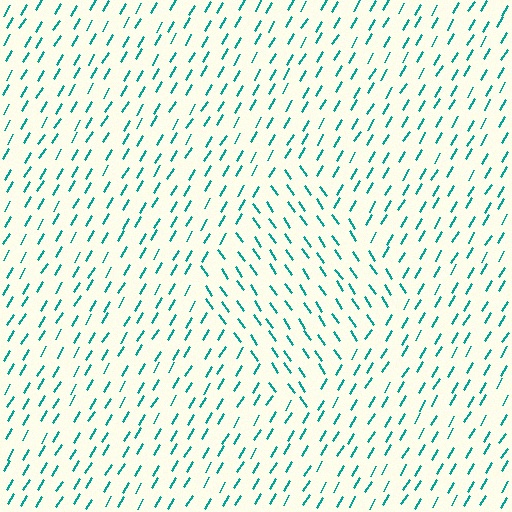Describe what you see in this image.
The image is filled with small teal line segments. A diamond region in the image has lines oriented differently from the surrounding lines, creating a visible texture boundary.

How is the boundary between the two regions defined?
The boundary is defined purely by a change in line orientation (approximately 65 degrees difference). All lines are the same color and thickness.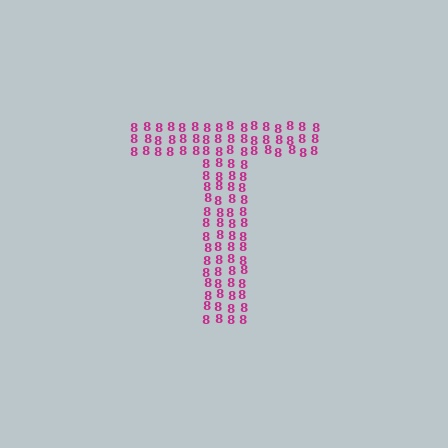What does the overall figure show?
The overall figure shows the letter T.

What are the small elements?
The small elements are digit 8's.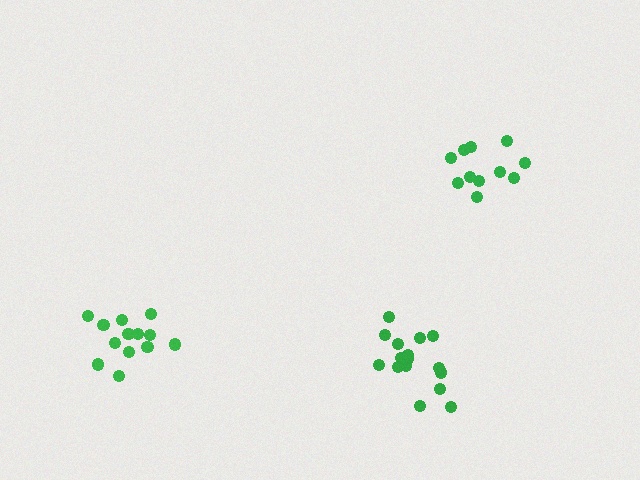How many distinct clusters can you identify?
There are 3 distinct clusters.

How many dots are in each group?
Group 1: 13 dots, Group 2: 16 dots, Group 3: 11 dots (40 total).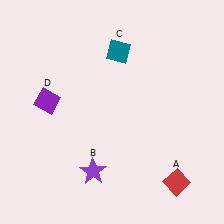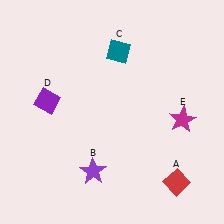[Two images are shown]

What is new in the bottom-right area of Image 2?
A magenta star (E) was added in the bottom-right area of Image 2.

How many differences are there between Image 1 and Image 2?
There is 1 difference between the two images.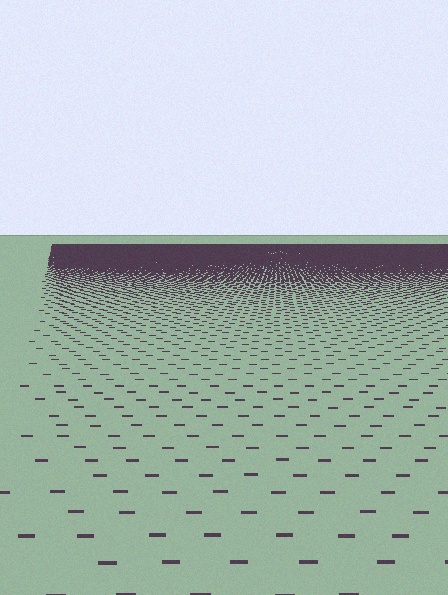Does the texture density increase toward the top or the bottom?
Density increases toward the top.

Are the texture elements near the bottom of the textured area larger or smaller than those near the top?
Larger. Near the bottom, elements are closer to the viewer and appear at a bigger on-screen size.